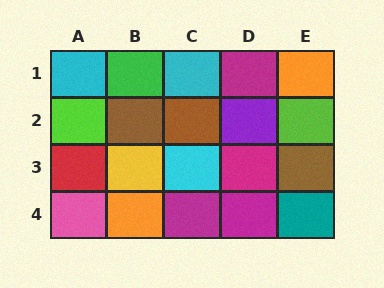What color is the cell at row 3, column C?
Cyan.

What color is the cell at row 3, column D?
Magenta.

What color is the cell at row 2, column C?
Brown.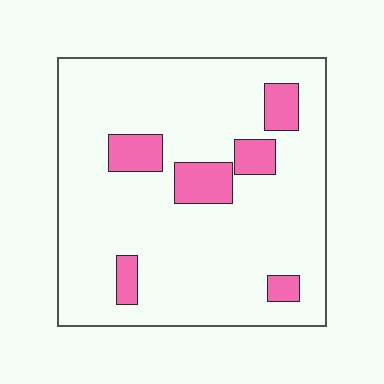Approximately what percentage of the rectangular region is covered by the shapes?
Approximately 15%.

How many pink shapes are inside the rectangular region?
6.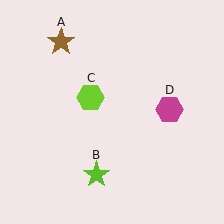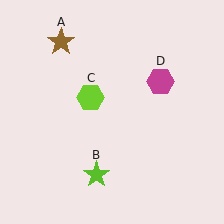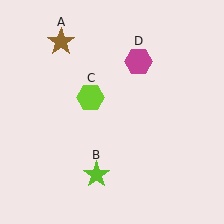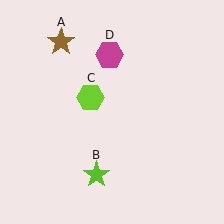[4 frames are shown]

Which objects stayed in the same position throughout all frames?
Brown star (object A) and lime star (object B) and lime hexagon (object C) remained stationary.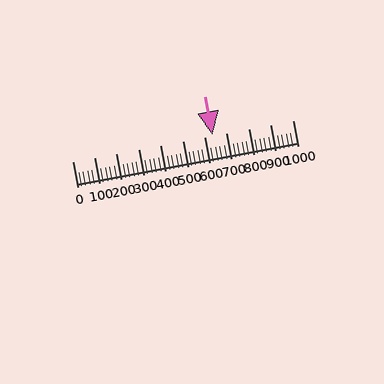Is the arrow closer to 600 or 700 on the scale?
The arrow is closer to 600.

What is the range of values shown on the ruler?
The ruler shows values from 0 to 1000.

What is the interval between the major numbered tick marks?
The major tick marks are spaced 100 units apart.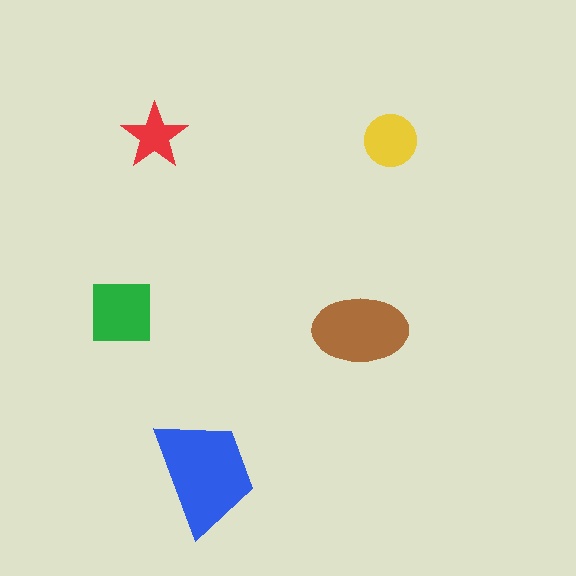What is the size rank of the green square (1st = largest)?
3rd.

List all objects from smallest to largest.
The red star, the yellow circle, the green square, the brown ellipse, the blue trapezoid.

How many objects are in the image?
There are 5 objects in the image.